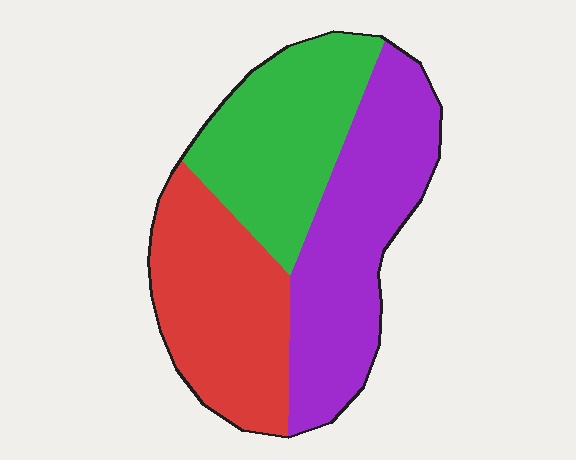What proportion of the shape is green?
Green covers about 30% of the shape.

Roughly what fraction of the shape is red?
Red takes up between a quarter and a half of the shape.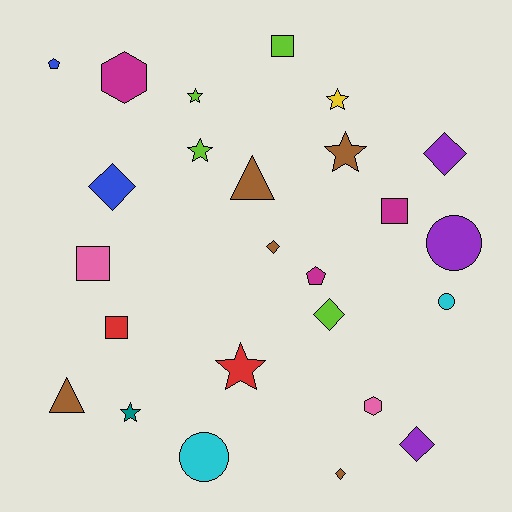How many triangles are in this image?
There are 2 triangles.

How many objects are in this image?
There are 25 objects.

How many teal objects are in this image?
There is 1 teal object.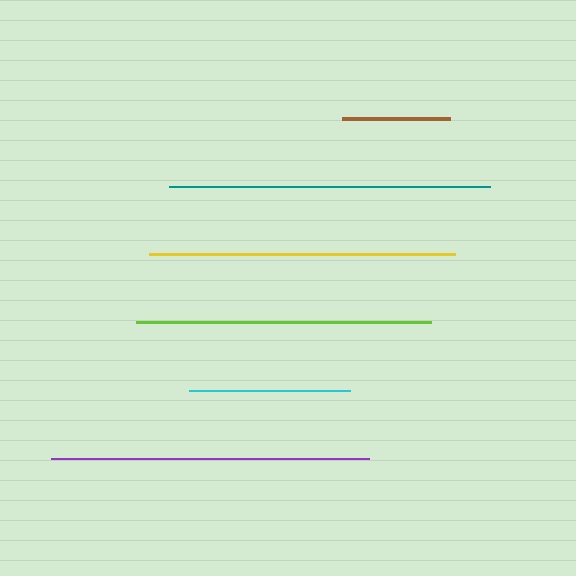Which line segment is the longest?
The teal line is the longest at approximately 321 pixels.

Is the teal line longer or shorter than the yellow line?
The teal line is longer than the yellow line.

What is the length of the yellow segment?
The yellow segment is approximately 306 pixels long.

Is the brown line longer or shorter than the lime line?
The lime line is longer than the brown line.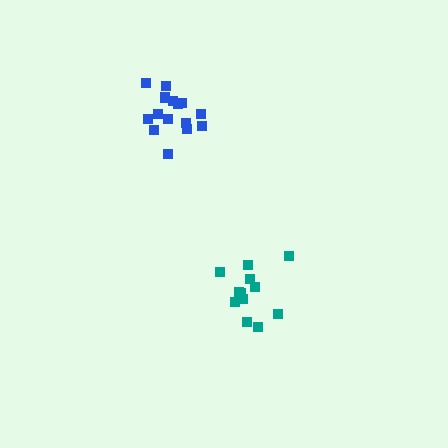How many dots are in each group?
Group 1: 12 dots, Group 2: 15 dots (27 total).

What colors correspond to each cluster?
The clusters are colored: teal, blue.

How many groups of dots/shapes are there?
There are 2 groups.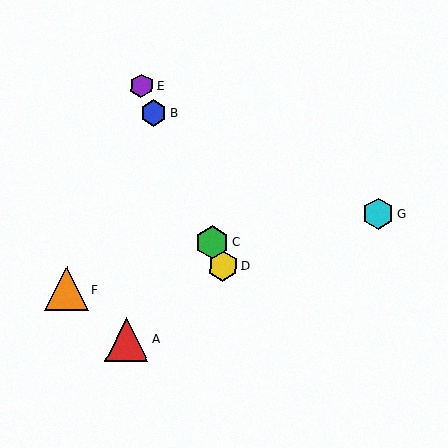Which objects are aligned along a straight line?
Objects B, C, D, E are aligned along a straight line.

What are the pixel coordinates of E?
Object E is at (141, 86).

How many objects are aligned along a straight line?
4 objects (B, C, D, E) are aligned along a straight line.